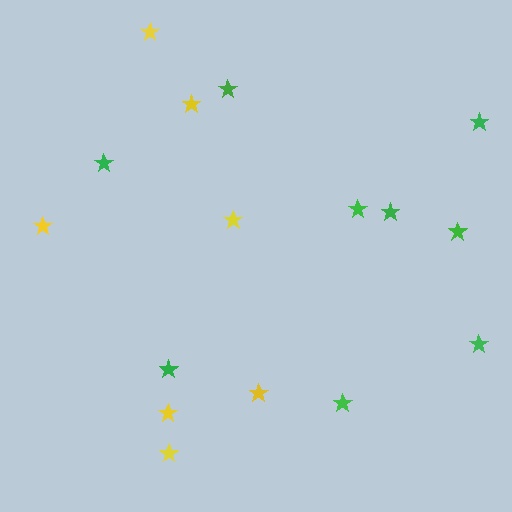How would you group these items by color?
There are 2 groups: one group of yellow stars (7) and one group of green stars (9).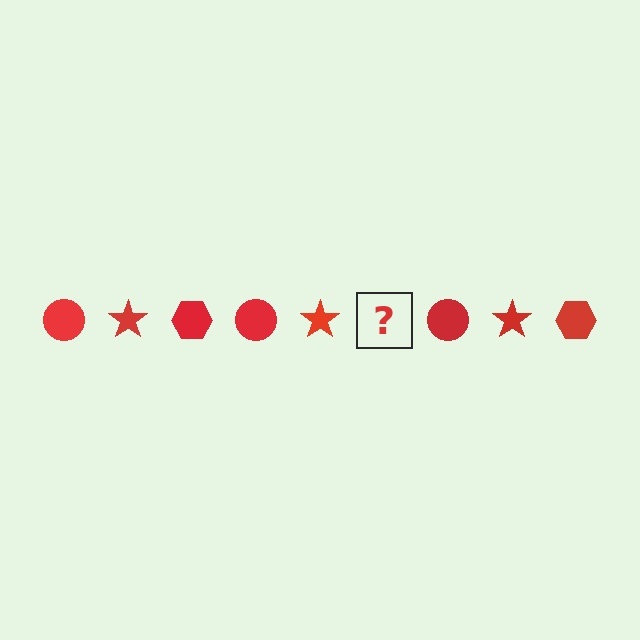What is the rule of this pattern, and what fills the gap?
The rule is that the pattern cycles through circle, star, hexagon shapes in red. The gap should be filled with a red hexagon.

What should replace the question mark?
The question mark should be replaced with a red hexagon.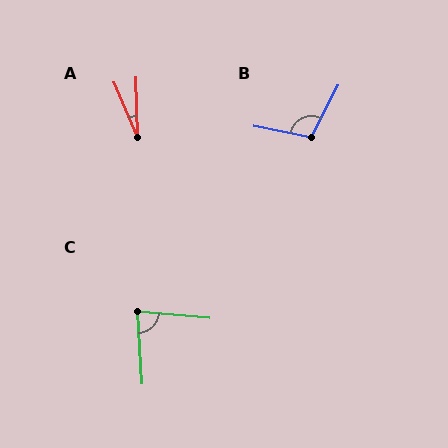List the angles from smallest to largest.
A (21°), C (82°), B (106°).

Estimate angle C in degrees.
Approximately 82 degrees.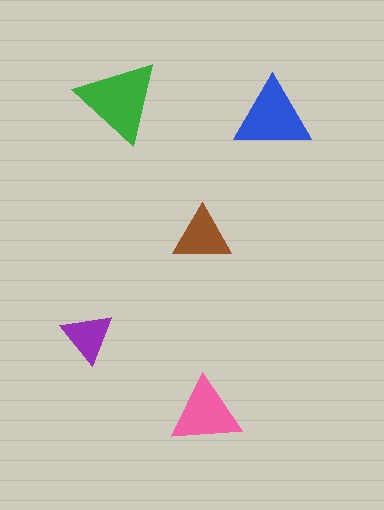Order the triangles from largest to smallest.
the green one, the blue one, the pink one, the brown one, the purple one.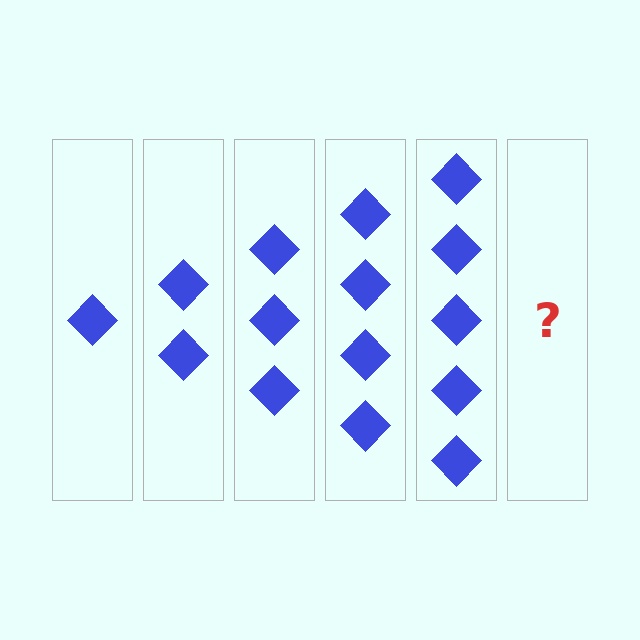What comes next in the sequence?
The next element should be 6 diamonds.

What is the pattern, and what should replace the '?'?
The pattern is that each step adds one more diamond. The '?' should be 6 diamonds.